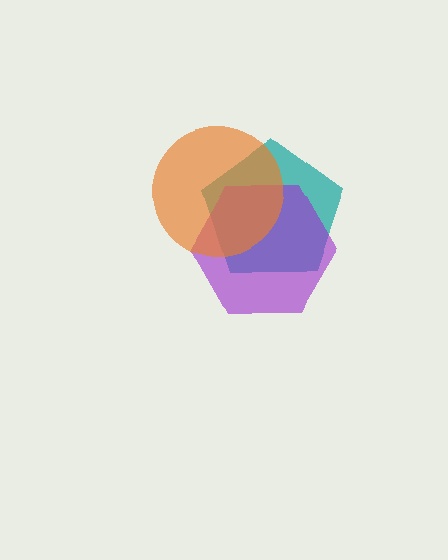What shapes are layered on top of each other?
The layered shapes are: a teal pentagon, a purple hexagon, an orange circle.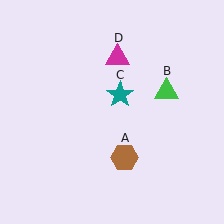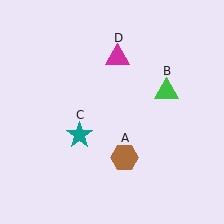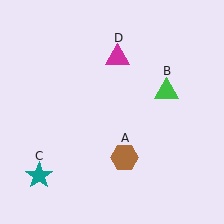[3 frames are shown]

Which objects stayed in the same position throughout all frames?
Brown hexagon (object A) and green triangle (object B) and magenta triangle (object D) remained stationary.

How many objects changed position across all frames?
1 object changed position: teal star (object C).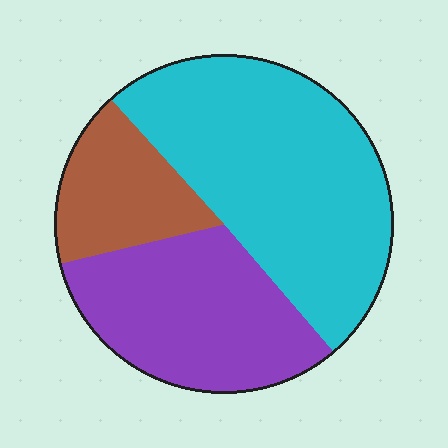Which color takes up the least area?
Brown, at roughly 15%.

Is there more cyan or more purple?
Cyan.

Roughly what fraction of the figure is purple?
Purple takes up about one third (1/3) of the figure.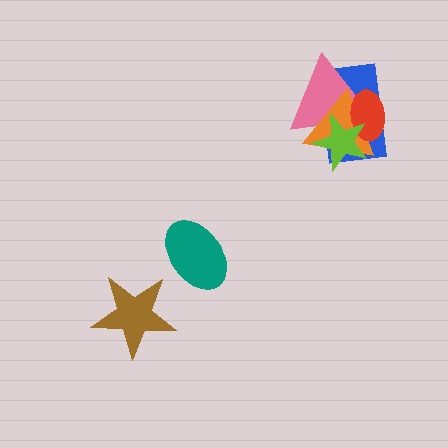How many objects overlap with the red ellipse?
4 objects overlap with the red ellipse.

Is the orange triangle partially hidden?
Yes, it is partially covered by another shape.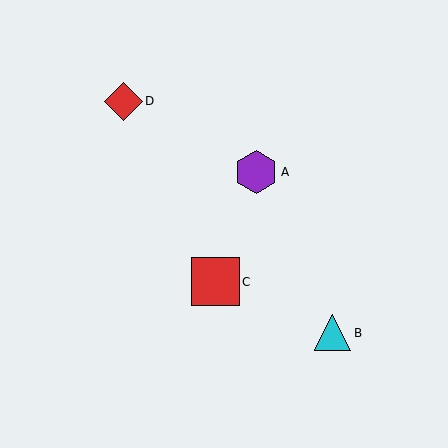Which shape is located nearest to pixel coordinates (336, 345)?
The cyan triangle (labeled B) at (333, 333) is nearest to that location.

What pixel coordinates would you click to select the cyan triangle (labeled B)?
Click at (333, 333) to select the cyan triangle B.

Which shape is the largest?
The red square (labeled C) is the largest.